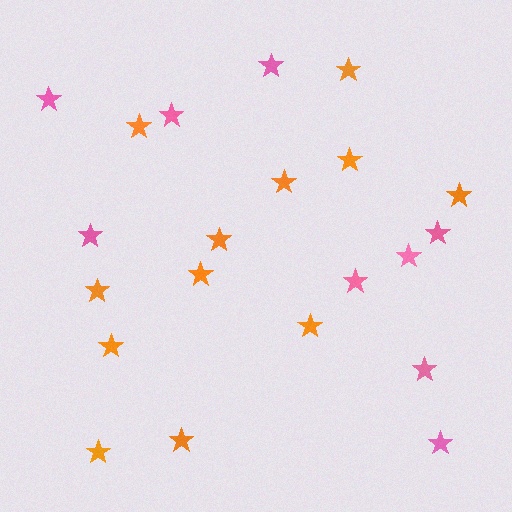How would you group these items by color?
There are 2 groups: one group of pink stars (9) and one group of orange stars (12).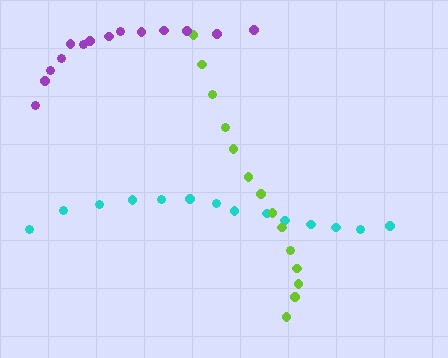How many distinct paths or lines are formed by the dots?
There are 3 distinct paths.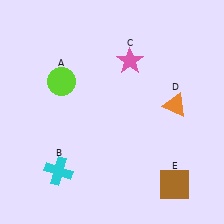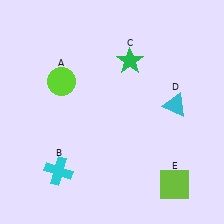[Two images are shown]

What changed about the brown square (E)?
In Image 1, E is brown. In Image 2, it changed to lime.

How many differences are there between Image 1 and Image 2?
There are 3 differences between the two images.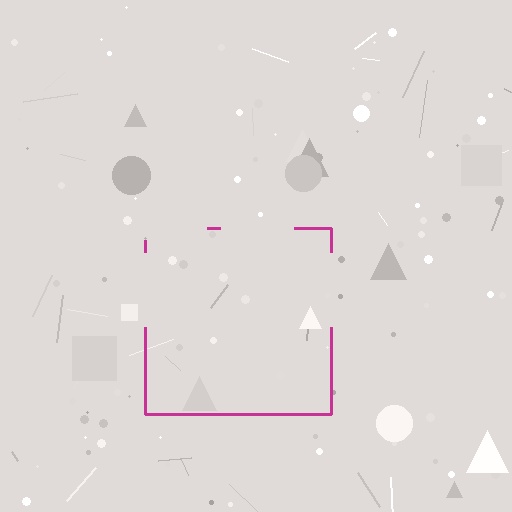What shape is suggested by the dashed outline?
The dashed outline suggests a square.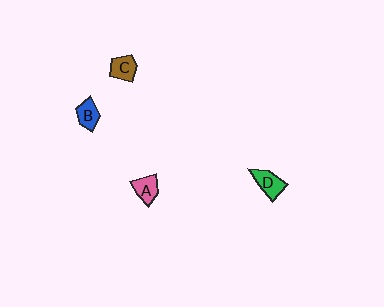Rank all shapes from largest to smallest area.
From largest to smallest: D (green), A (pink), C (brown), B (blue).